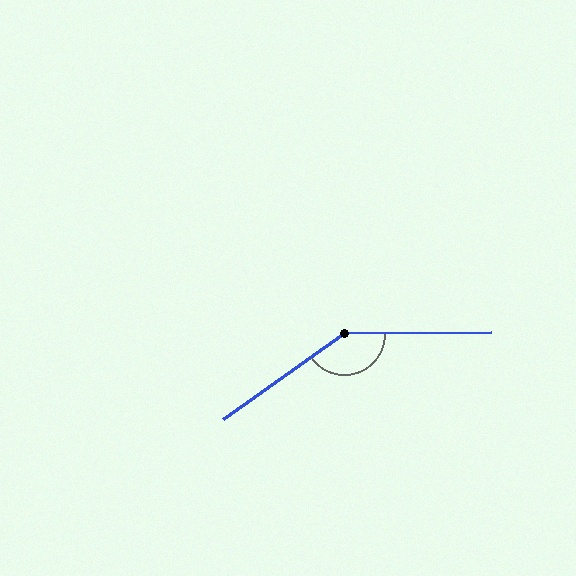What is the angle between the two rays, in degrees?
Approximately 145 degrees.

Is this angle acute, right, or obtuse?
It is obtuse.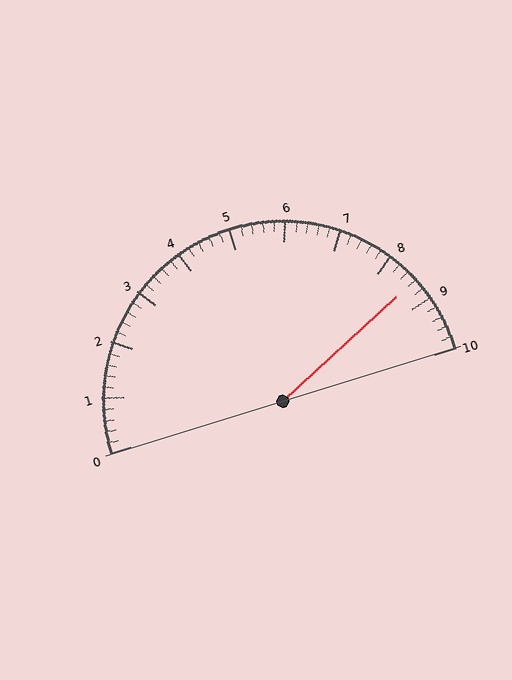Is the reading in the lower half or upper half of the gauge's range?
The reading is in the upper half of the range (0 to 10).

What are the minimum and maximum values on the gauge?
The gauge ranges from 0 to 10.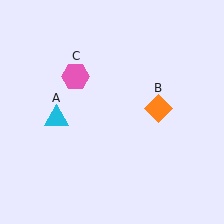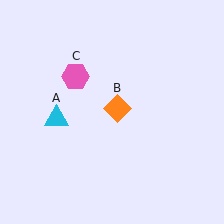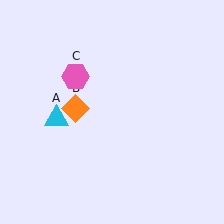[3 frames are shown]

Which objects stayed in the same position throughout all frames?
Cyan triangle (object A) and pink hexagon (object C) remained stationary.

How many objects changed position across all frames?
1 object changed position: orange diamond (object B).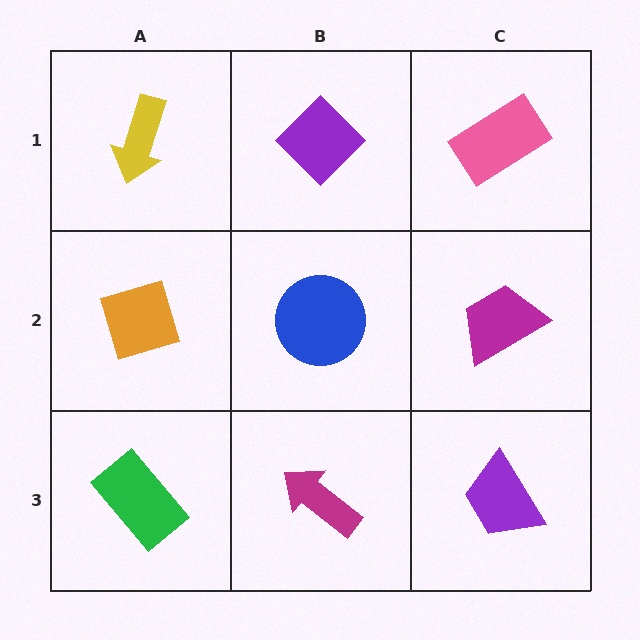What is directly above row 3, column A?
An orange diamond.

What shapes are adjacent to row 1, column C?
A magenta trapezoid (row 2, column C), a purple diamond (row 1, column B).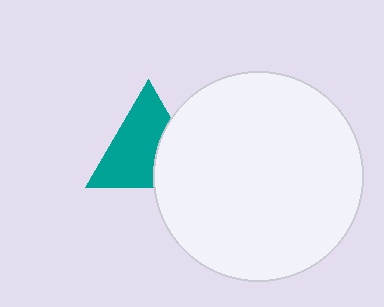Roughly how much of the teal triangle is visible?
Most of it is visible (roughly 66%).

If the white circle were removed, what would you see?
You would see the complete teal triangle.